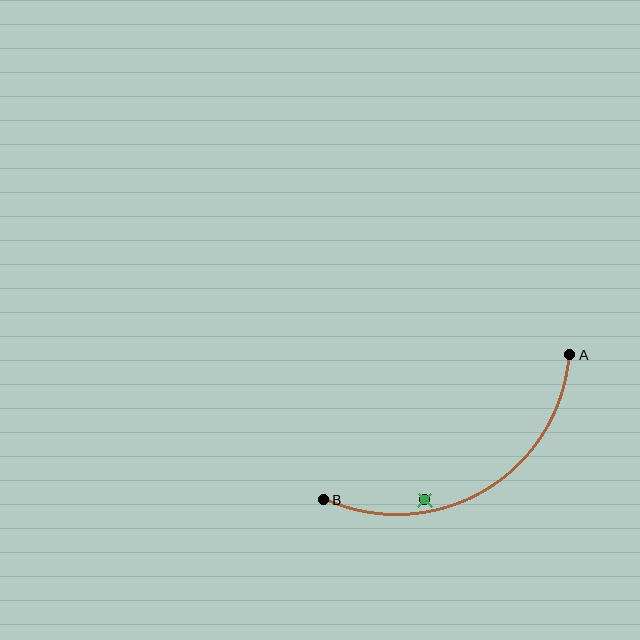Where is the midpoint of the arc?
The arc midpoint is the point on the curve farthest from the straight line joining A and B. It sits below that line.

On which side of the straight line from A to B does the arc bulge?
The arc bulges below the straight line connecting A and B.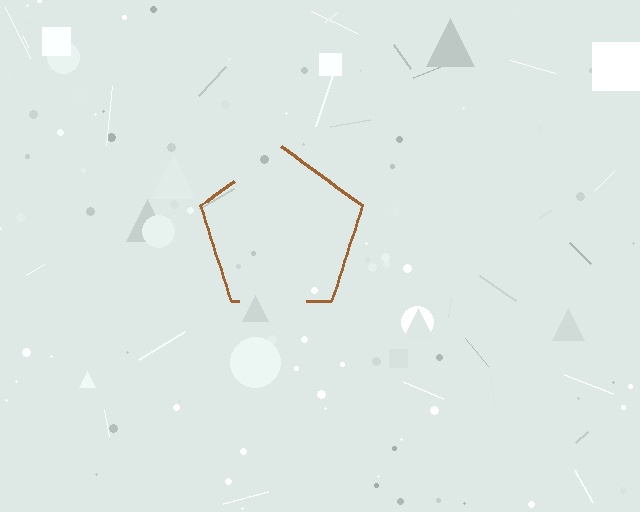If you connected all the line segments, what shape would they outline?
They would outline a pentagon.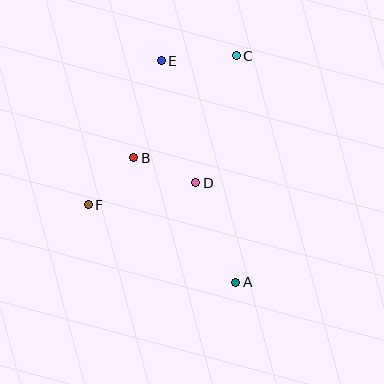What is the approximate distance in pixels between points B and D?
The distance between B and D is approximately 67 pixels.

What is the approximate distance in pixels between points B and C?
The distance between B and C is approximately 144 pixels.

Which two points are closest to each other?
Points B and F are closest to each other.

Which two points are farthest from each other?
Points A and E are farthest from each other.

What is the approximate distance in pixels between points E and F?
The distance between E and F is approximately 161 pixels.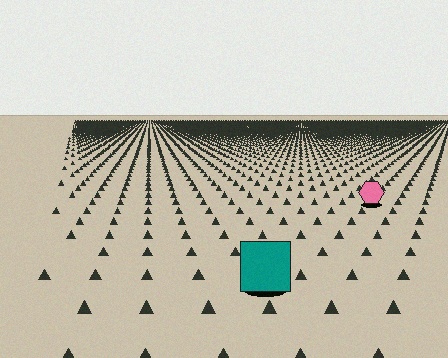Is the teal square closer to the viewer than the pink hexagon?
Yes. The teal square is closer — you can tell from the texture gradient: the ground texture is coarser near it.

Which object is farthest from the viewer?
The pink hexagon is farthest from the viewer. It appears smaller and the ground texture around it is denser.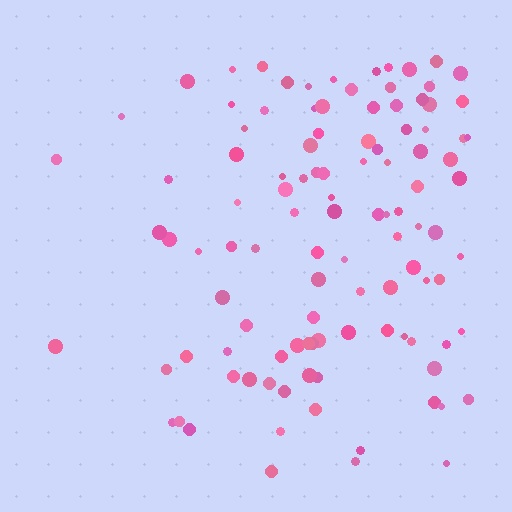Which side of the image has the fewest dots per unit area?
The left.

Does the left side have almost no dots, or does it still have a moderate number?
Still a moderate number, just noticeably fewer than the right.